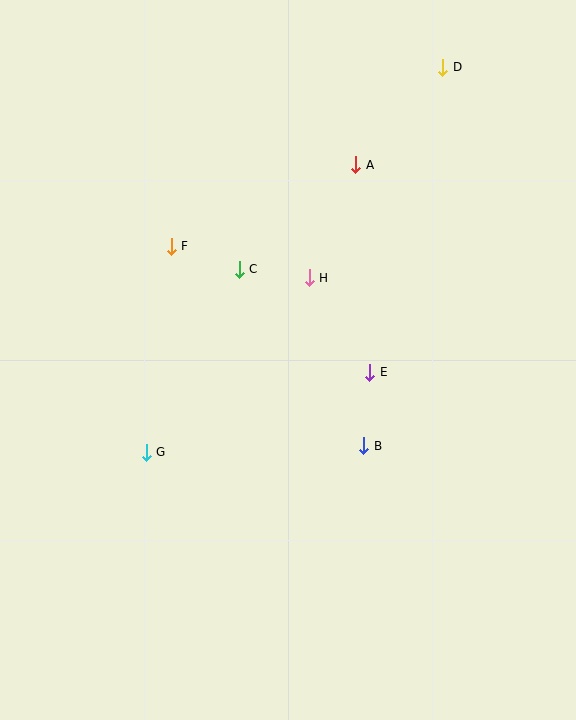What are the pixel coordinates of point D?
Point D is at (443, 67).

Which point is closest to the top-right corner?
Point D is closest to the top-right corner.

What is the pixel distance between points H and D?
The distance between H and D is 249 pixels.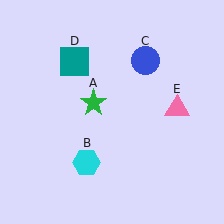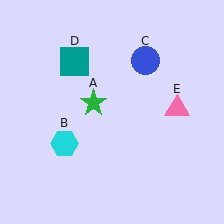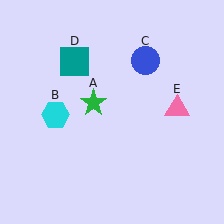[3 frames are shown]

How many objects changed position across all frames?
1 object changed position: cyan hexagon (object B).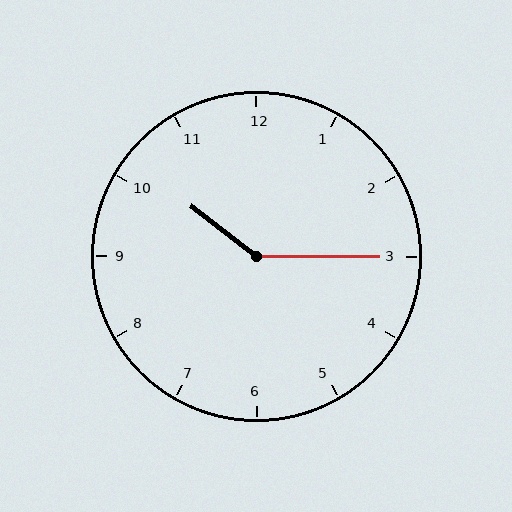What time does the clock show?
10:15.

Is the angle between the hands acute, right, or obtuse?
It is obtuse.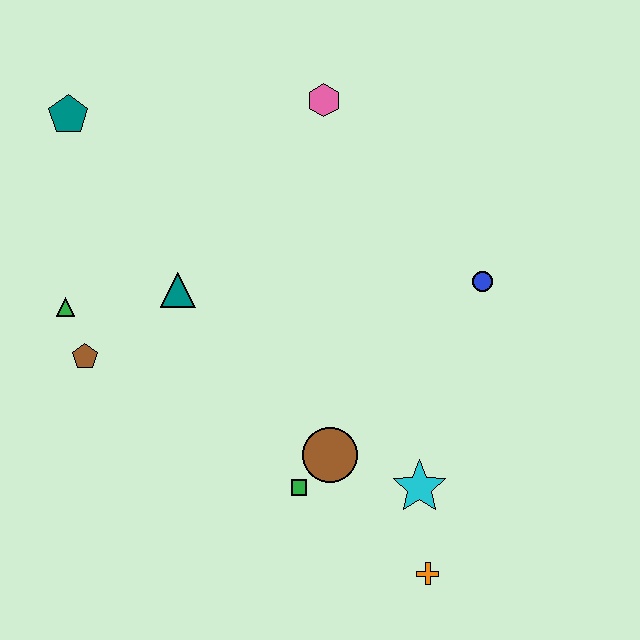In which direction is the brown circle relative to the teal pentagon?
The brown circle is below the teal pentagon.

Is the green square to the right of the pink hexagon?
No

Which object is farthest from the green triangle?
The orange cross is farthest from the green triangle.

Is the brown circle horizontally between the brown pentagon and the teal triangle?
No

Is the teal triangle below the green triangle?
No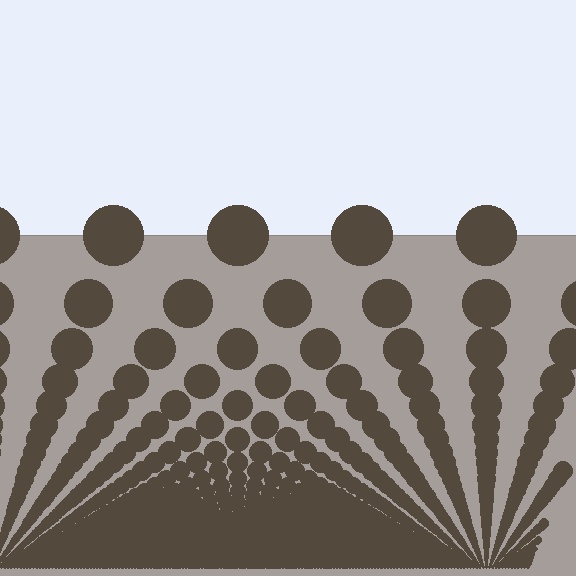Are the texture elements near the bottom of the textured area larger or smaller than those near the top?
Smaller. The gradient is inverted — elements near the bottom are smaller and denser.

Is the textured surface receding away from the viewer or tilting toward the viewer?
The surface appears to tilt toward the viewer. Texture elements get larger and sparser toward the top.